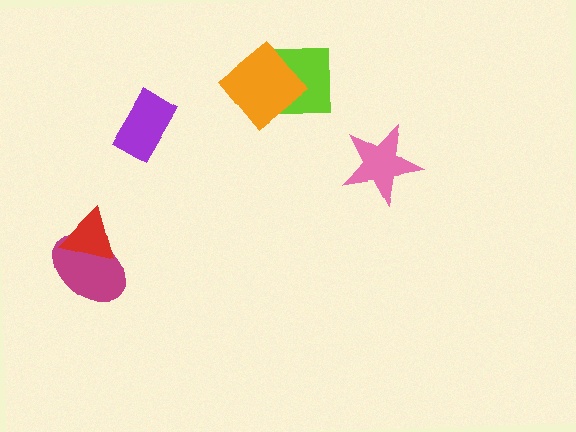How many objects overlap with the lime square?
1 object overlaps with the lime square.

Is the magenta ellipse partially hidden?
Yes, it is partially covered by another shape.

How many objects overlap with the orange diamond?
1 object overlaps with the orange diamond.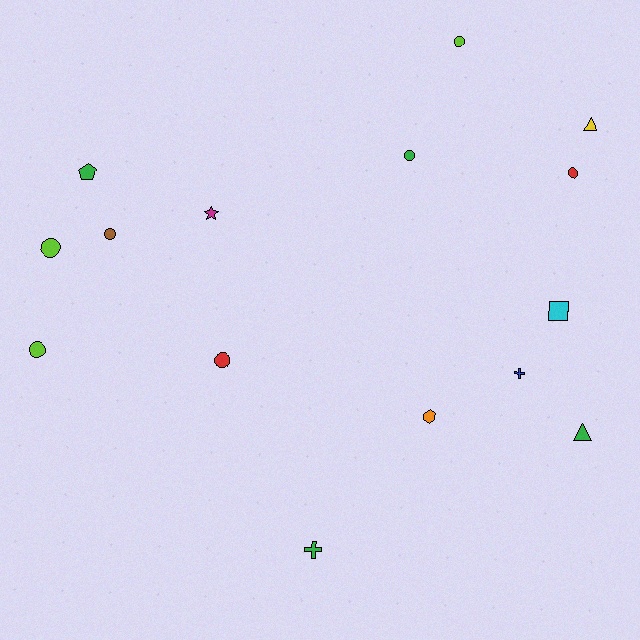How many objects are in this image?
There are 15 objects.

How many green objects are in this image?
There are 4 green objects.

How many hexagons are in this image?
There is 1 hexagon.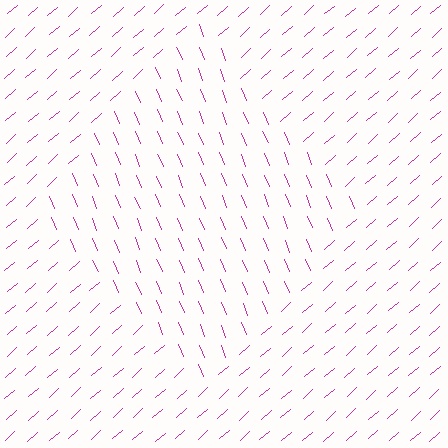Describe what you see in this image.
The image is filled with small magenta line segments. A diamond region in the image has lines oriented differently from the surrounding lines, creating a visible texture boundary.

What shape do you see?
I see a diamond.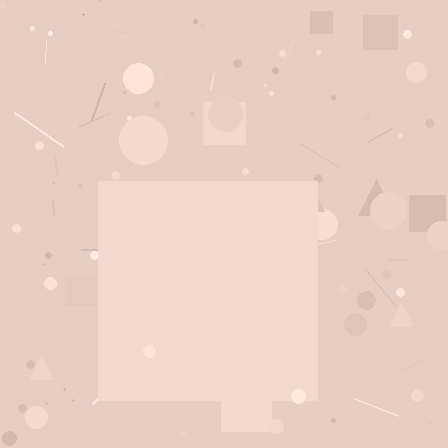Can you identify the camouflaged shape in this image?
The camouflaged shape is a square.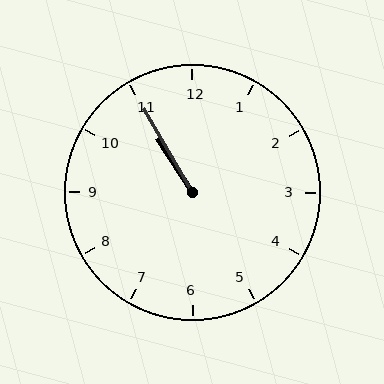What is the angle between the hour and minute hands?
Approximately 2 degrees.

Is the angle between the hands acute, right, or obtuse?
It is acute.